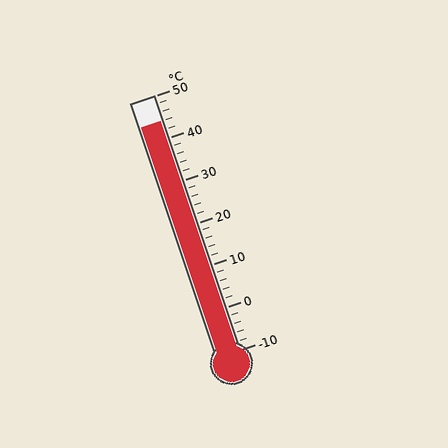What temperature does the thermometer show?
The thermometer shows approximately 44°C.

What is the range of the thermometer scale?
The thermometer scale ranges from -10°C to 50°C.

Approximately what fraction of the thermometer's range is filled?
The thermometer is filled to approximately 90% of its range.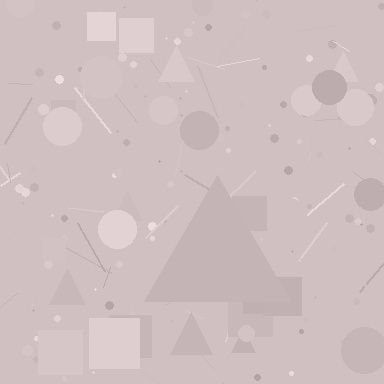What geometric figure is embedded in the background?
A triangle is embedded in the background.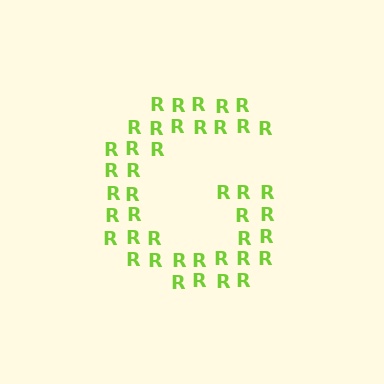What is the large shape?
The large shape is the letter G.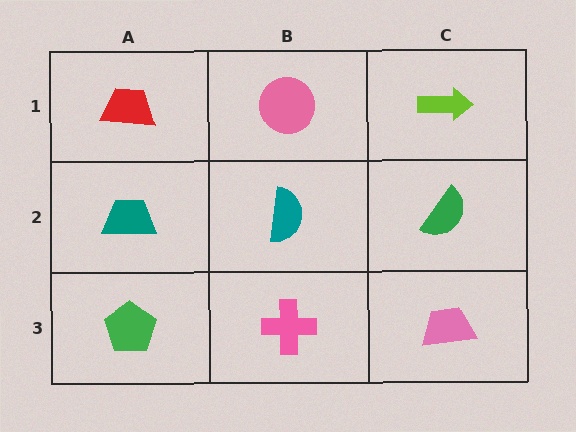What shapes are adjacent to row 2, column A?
A red trapezoid (row 1, column A), a green pentagon (row 3, column A), a teal semicircle (row 2, column B).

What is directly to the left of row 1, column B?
A red trapezoid.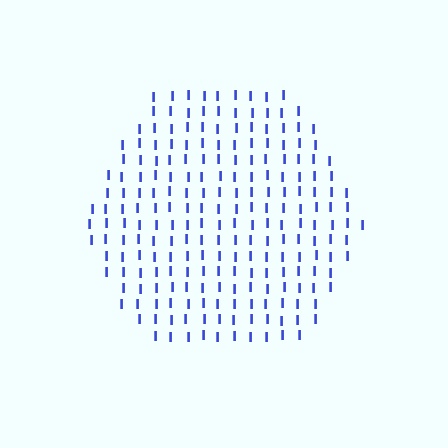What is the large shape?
The large shape is a hexagon.